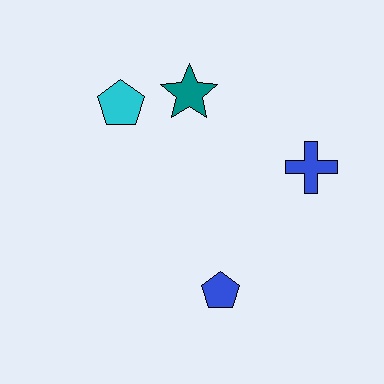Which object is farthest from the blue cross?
The cyan pentagon is farthest from the blue cross.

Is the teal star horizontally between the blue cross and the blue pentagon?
No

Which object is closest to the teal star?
The cyan pentagon is closest to the teal star.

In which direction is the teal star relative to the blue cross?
The teal star is to the left of the blue cross.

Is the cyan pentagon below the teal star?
Yes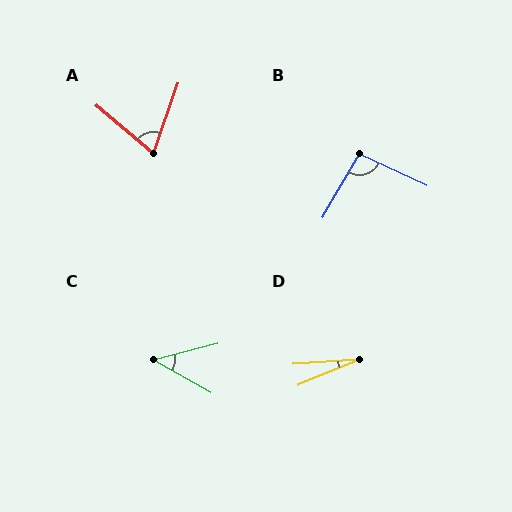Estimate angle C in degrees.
Approximately 43 degrees.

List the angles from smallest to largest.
D (18°), C (43°), A (69°), B (95°).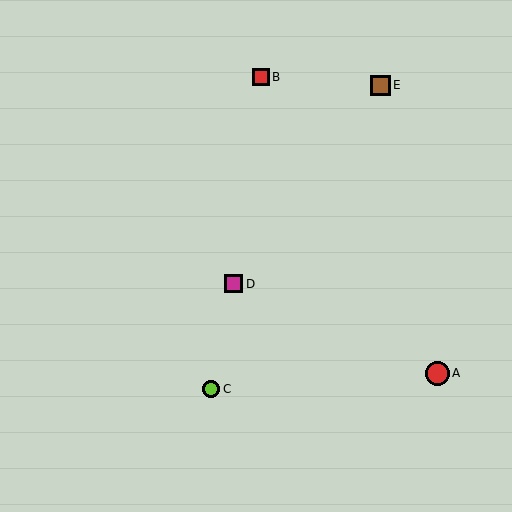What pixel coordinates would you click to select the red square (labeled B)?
Click at (261, 77) to select the red square B.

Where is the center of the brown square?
The center of the brown square is at (380, 85).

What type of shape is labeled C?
Shape C is a lime circle.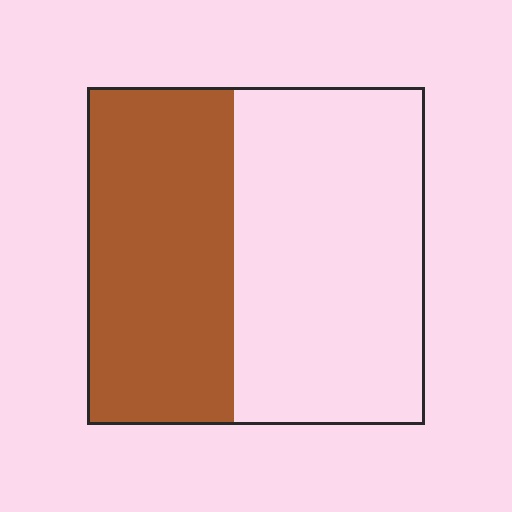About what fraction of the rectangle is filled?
About two fifths (2/5).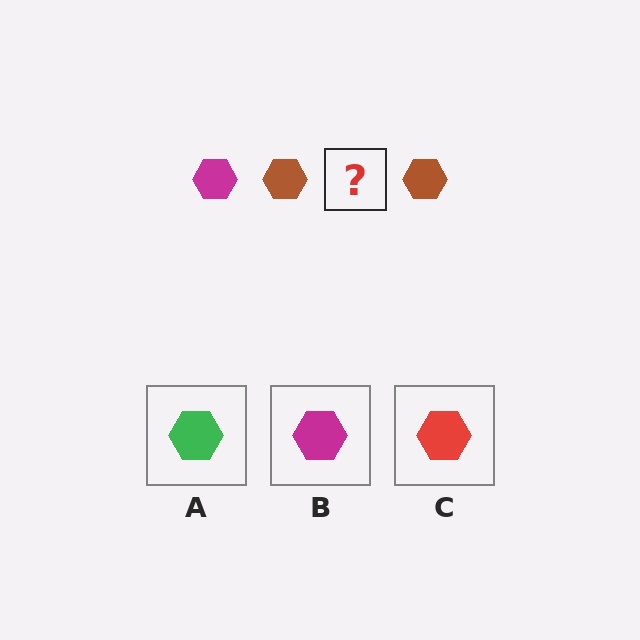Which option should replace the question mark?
Option B.